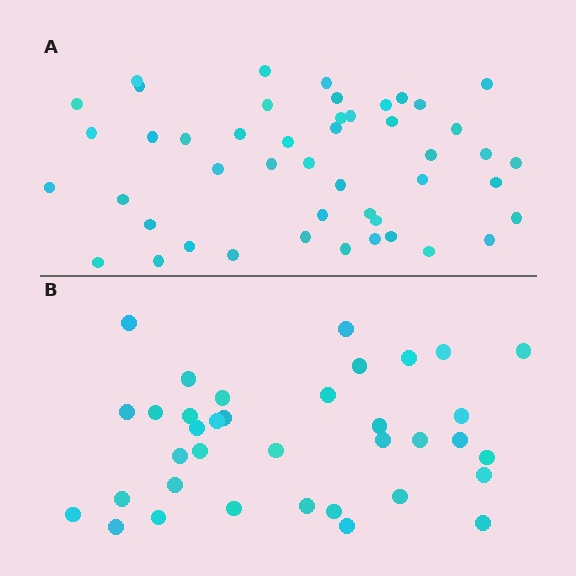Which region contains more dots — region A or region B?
Region A (the top region) has more dots.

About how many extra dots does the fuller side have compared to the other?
Region A has roughly 12 or so more dots than region B.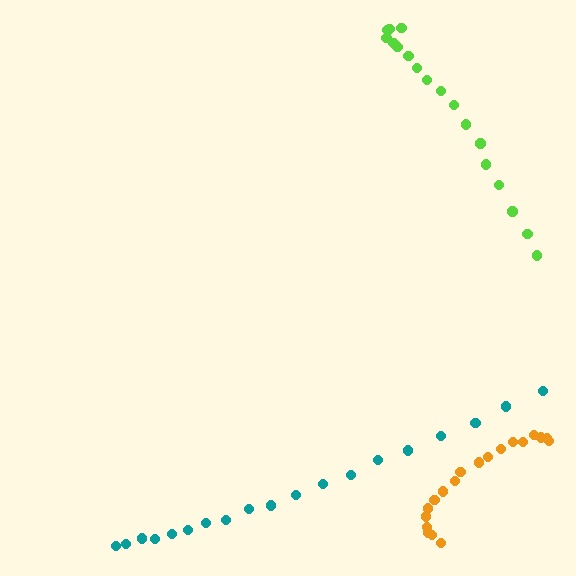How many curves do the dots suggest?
There are 3 distinct paths.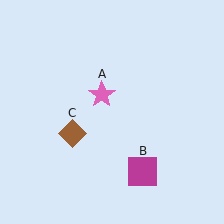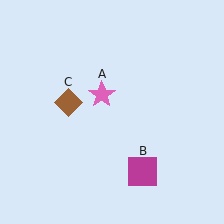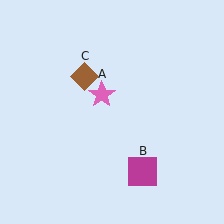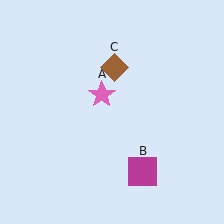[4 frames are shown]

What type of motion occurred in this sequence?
The brown diamond (object C) rotated clockwise around the center of the scene.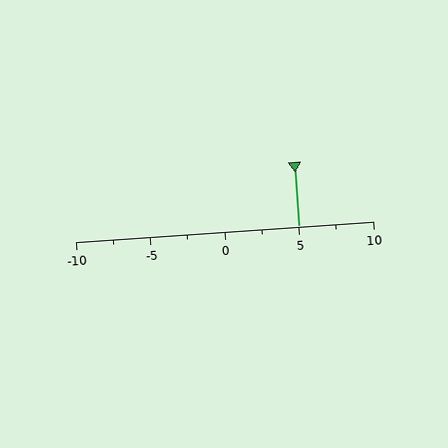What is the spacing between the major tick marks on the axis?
The major ticks are spaced 5 apart.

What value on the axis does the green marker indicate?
The marker indicates approximately 5.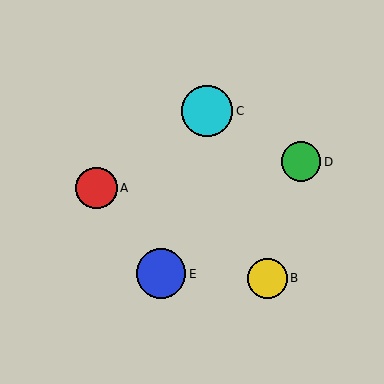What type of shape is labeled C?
Shape C is a cyan circle.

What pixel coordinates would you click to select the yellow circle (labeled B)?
Click at (267, 278) to select the yellow circle B.